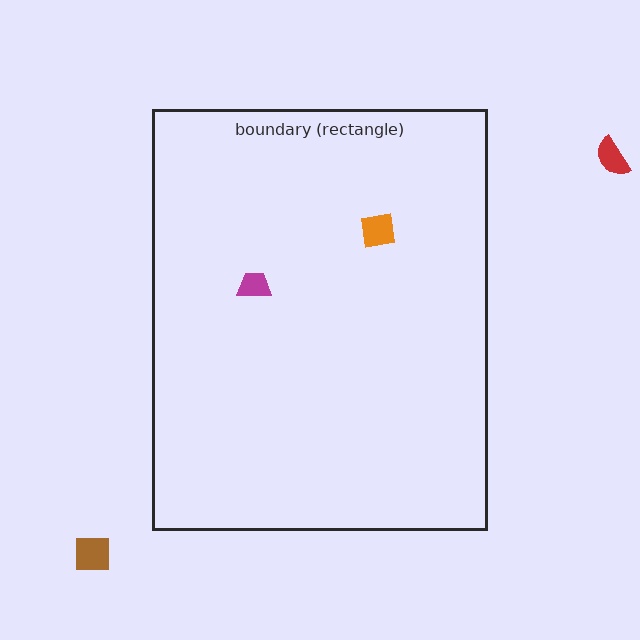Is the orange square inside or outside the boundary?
Inside.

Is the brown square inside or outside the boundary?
Outside.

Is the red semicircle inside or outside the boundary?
Outside.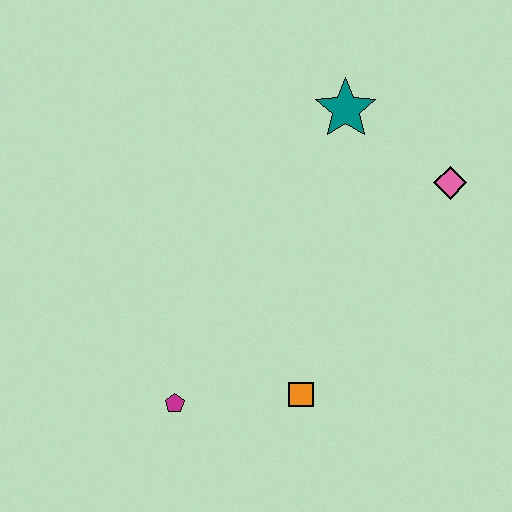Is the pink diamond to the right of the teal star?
Yes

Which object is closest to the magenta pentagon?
The orange square is closest to the magenta pentagon.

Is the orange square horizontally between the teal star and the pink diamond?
No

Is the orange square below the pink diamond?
Yes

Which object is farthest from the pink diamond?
The magenta pentagon is farthest from the pink diamond.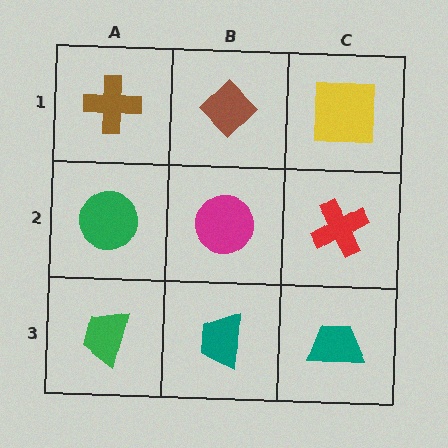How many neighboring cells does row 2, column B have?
4.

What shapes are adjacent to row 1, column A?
A green circle (row 2, column A), a brown diamond (row 1, column B).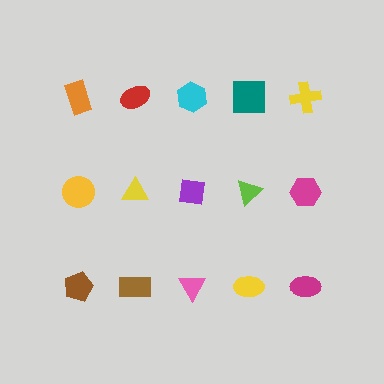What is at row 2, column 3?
A purple square.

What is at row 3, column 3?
A pink triangle.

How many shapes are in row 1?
5 shapes.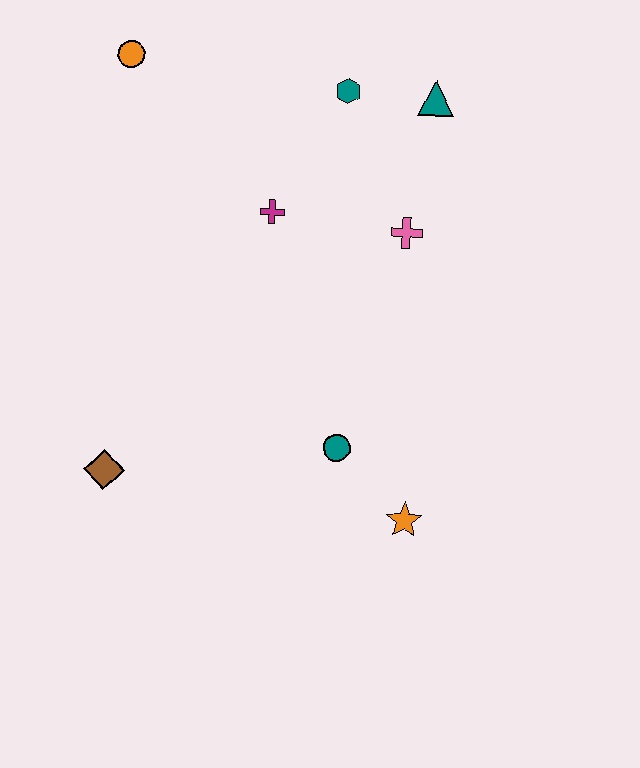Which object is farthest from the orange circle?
The orange star is farthest from the orange circle.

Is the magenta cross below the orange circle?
Yes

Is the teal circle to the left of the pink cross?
Yes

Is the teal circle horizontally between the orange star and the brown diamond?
Yes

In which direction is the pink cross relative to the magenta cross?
The pink cross is to the right of the magenta cross.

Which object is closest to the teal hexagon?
The teal triangle is closest to the teal hexagon.